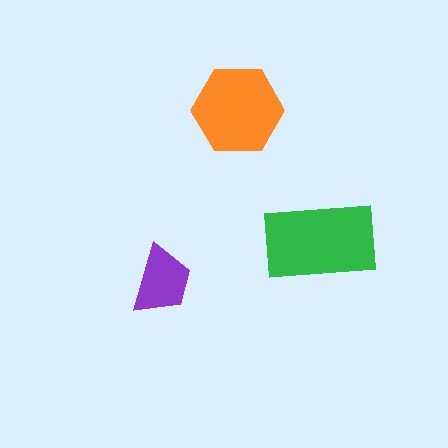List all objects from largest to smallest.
The green rectangle, the orange hexagon, the purple trapezoid.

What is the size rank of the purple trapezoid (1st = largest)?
3rd.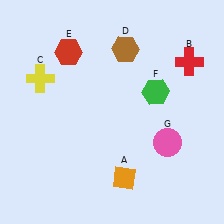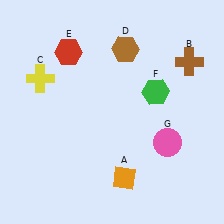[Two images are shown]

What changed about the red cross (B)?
In Image 1, B is red. In Image 2, it changed to brown.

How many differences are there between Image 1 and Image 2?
There is 1 difference between the two images.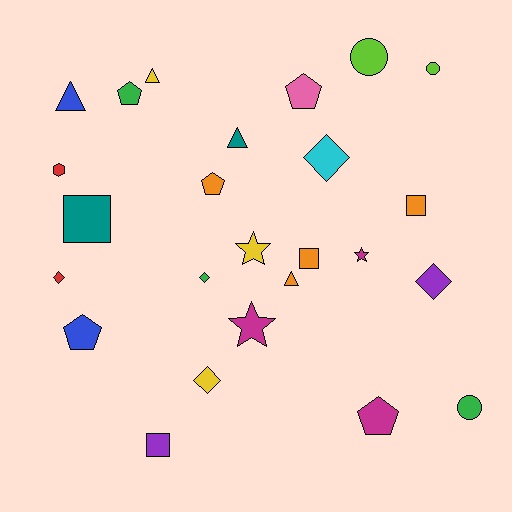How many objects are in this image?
There are 25 objects.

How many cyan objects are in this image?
There is 1 cyan object.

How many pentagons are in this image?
There are 5 pentagons.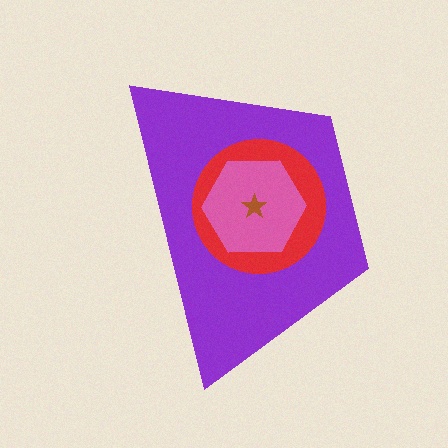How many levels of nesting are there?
4.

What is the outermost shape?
The purple trapezoid.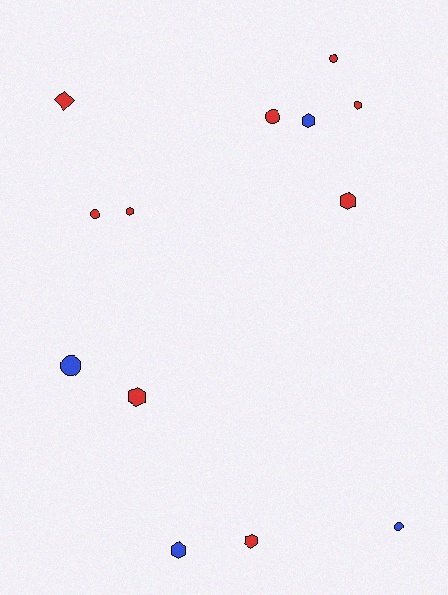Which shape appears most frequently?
Hexagon, with 7 objects.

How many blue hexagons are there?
There are 2 blue hexagons.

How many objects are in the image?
There are 13 objects.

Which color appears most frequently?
Red, with 9 objects.